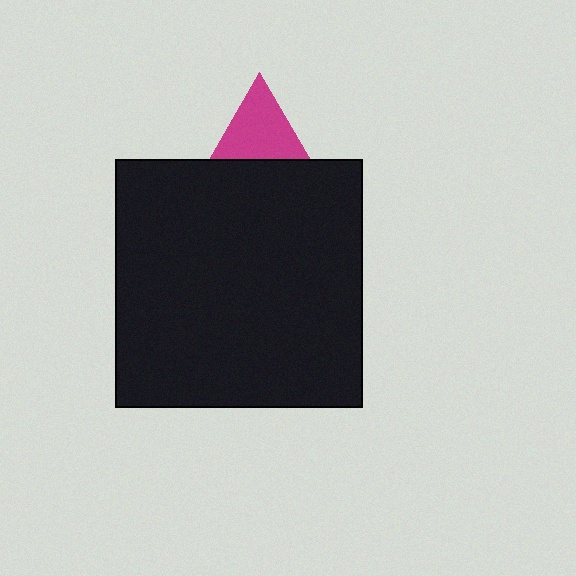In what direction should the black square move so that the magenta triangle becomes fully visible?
The black square should move down. That is the shortest direction to clear the overlap and leave the magenta triangle fully visible.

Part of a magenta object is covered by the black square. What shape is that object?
It is a triangle.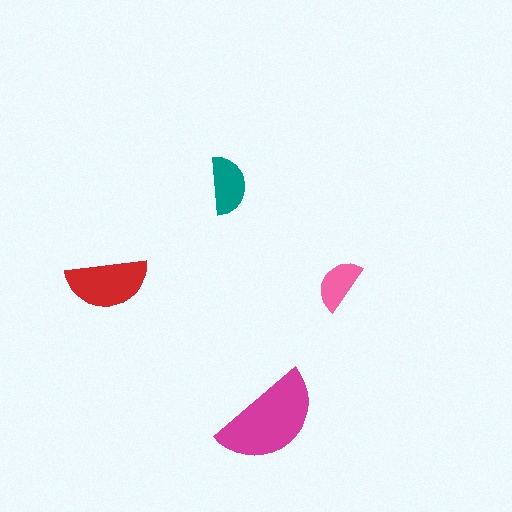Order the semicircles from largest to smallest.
the magenta one, the red one, the teal one, the pink one.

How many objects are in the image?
There are 4 objects in the image.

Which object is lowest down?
The magenta semicircle is bottommost.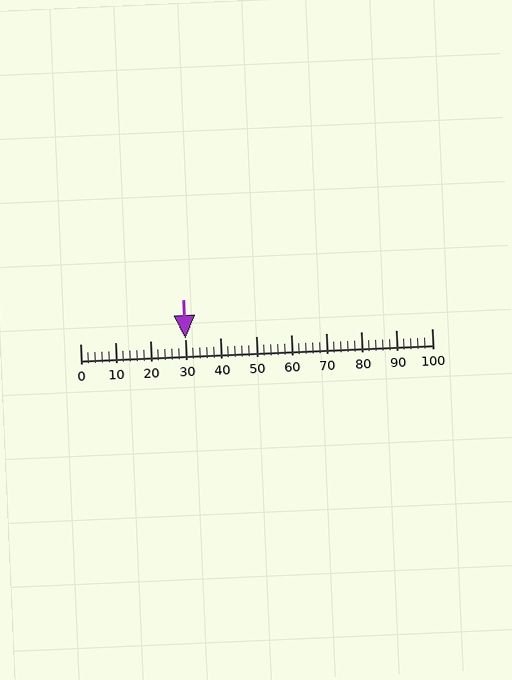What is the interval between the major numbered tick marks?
The major tick marks are spaced 10 units apart.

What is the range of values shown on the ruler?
The ruler shows values from 0 to 100.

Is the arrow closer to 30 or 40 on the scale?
The arrow is closer to 30.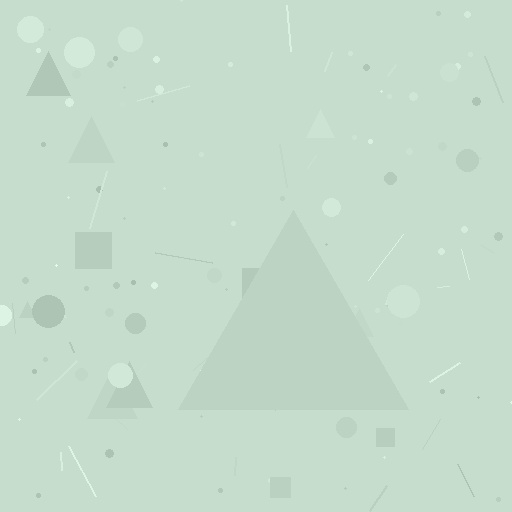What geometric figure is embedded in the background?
A triangle is embedded in the background.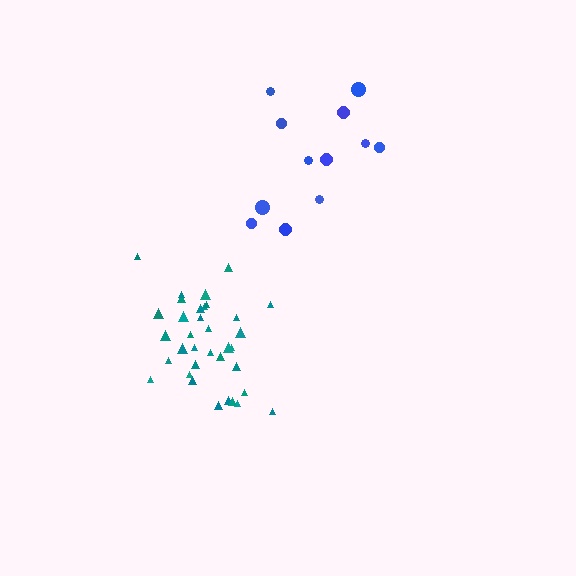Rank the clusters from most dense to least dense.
teal, blue.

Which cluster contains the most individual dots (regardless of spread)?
Teal (35).